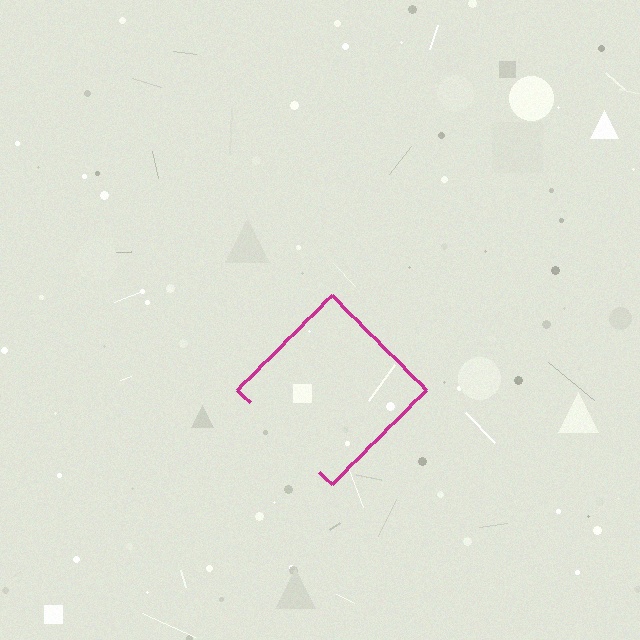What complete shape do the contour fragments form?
The contour fragments form a diamond.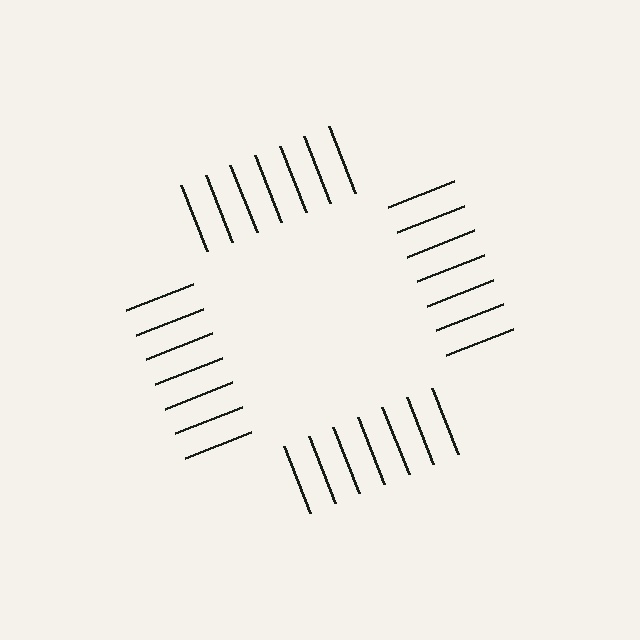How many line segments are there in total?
28 — 7 along each of the 4 edges.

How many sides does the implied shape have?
4 sides — the line-ends trace a square.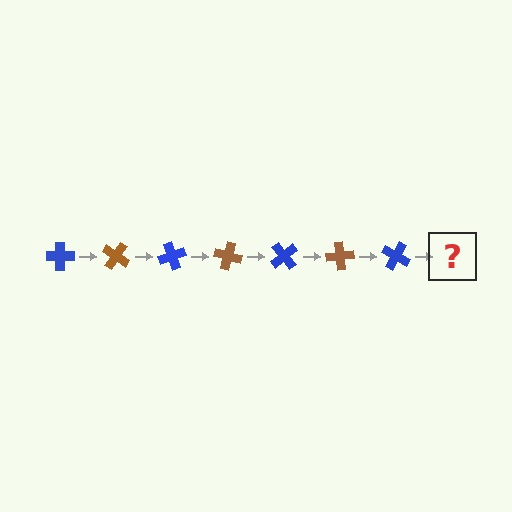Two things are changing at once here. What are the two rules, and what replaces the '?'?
The two rules are that it rotates 35 degrees each step and the color cycles through blue and brown. The '?' should be a brown cross, rotated 245 degrees from the start.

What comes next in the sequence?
The next element should be a brown cross, rotated 245 degrees from the start.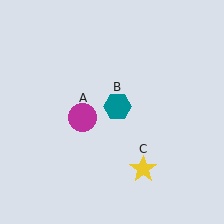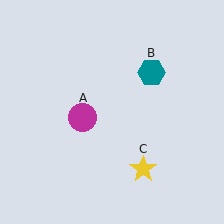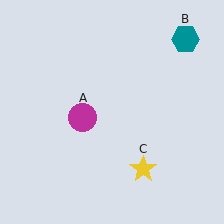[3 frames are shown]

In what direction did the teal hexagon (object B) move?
The teal hexagon (object B) moved up and to the right.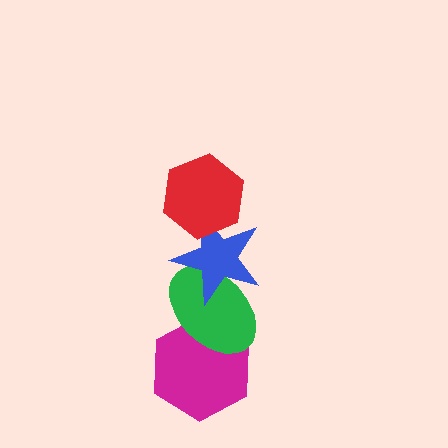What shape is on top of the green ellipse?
The blue star is on top of the green ellipse.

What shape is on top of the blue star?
The red hexagon is on top of the blue star.